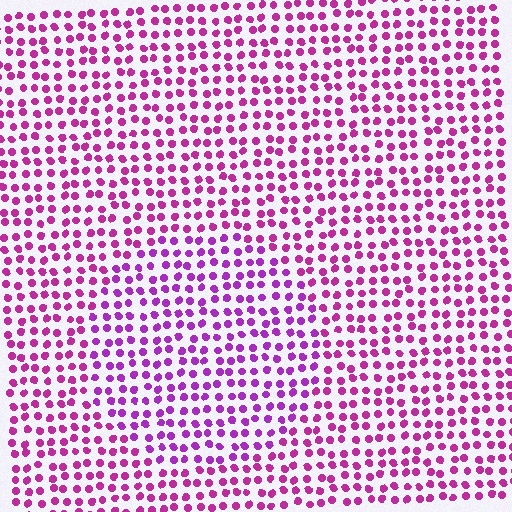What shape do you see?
I see a circle.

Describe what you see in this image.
The image is filled with small magenta elements in a uniform arrangement. A circle-shaped region is visible where the elements are tinted to a slightly different hue, forming a subtle color boundary.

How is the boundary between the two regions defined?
The boundary is defined purely by a slight shift in hue (about 23 degrees). Spacing, size, and orientation are identical on both sides.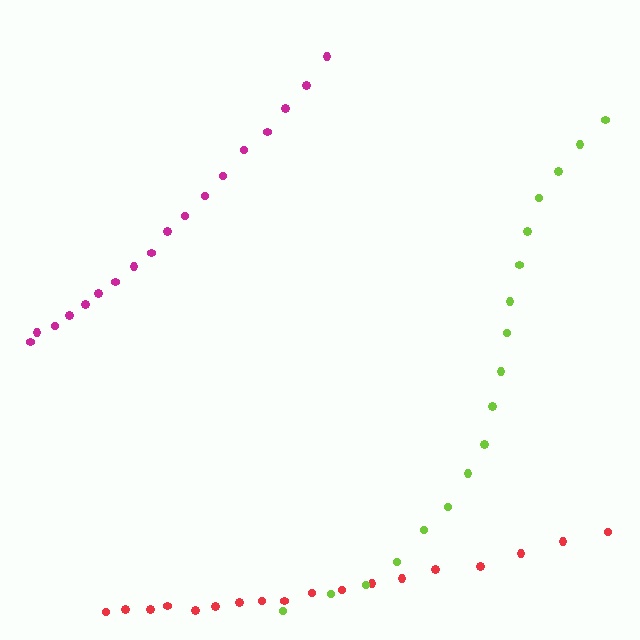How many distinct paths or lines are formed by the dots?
There are 3 distinct paths.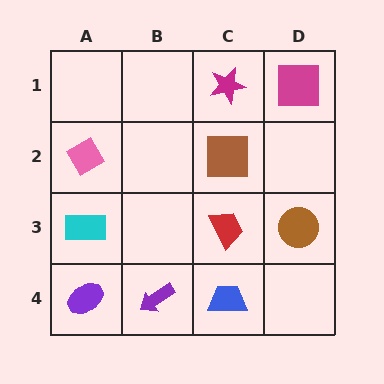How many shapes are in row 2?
2 shapes.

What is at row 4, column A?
A purple ellipse.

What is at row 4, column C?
A blue trapezoid.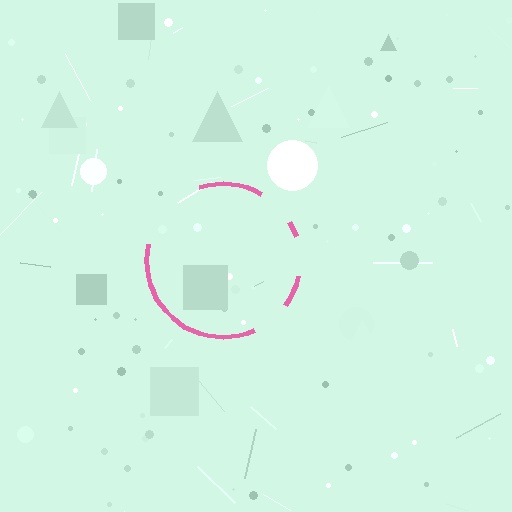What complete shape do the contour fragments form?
The contour fragments form a circle.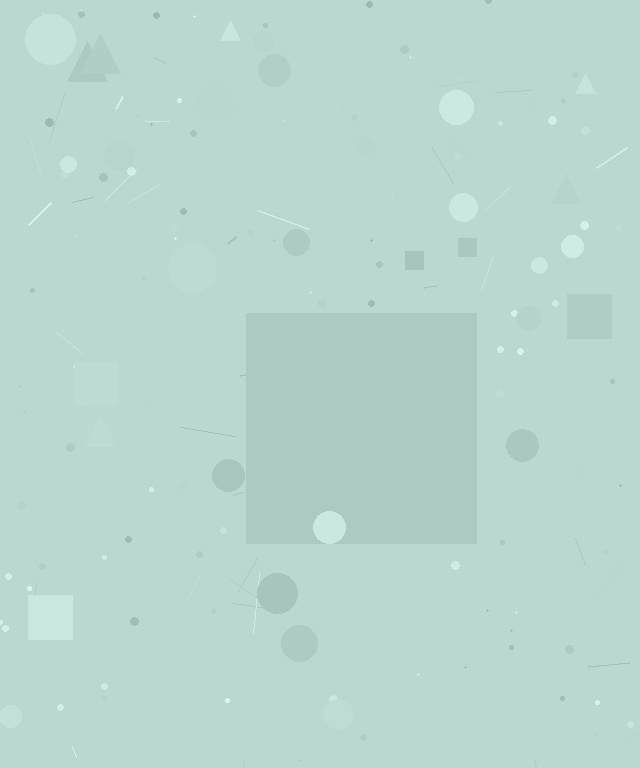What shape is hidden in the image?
A square is hidden in the image.